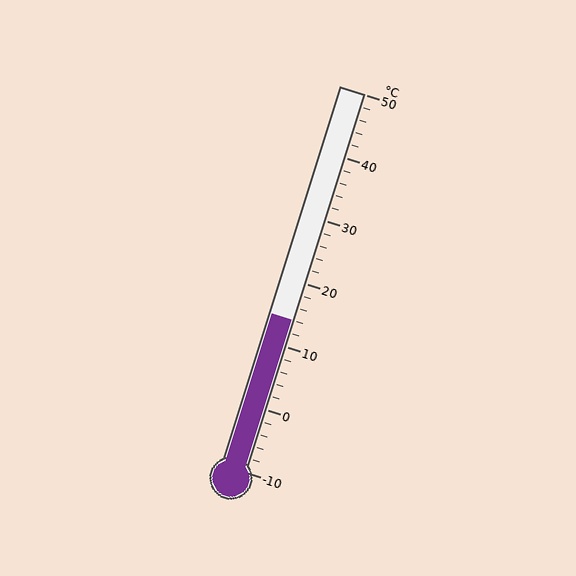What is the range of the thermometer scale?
The thermometer scale ranges from -10°C to 50°C.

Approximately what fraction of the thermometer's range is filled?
The thermometer is filled to approximately 40% of its range.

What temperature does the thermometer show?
The thermometer shows approximately 14°C.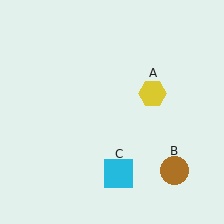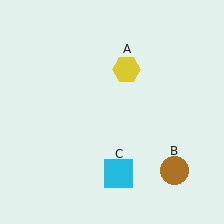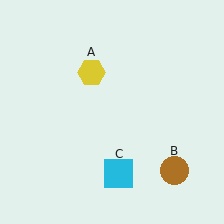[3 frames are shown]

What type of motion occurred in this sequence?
The yellow hexagon (object A) rotated counterclockwise around the center of the scene.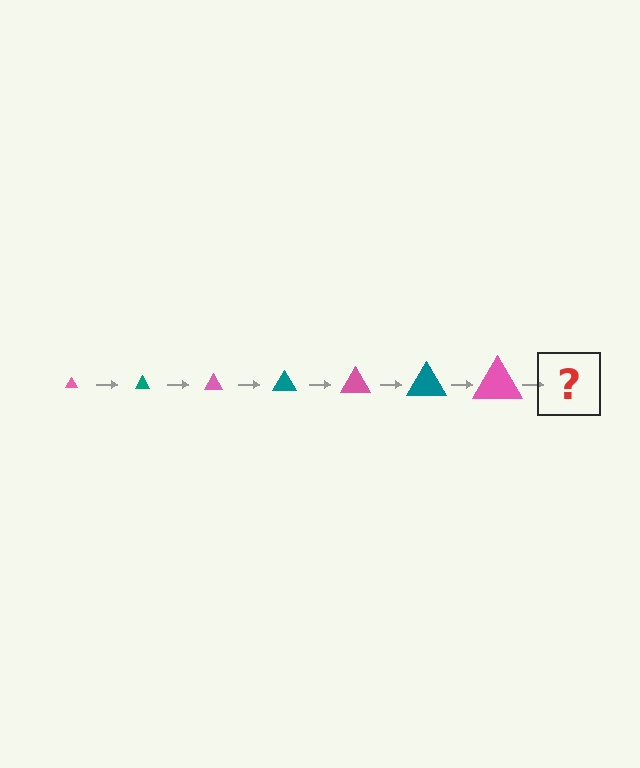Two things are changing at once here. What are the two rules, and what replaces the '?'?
The two rules are that the triangle grows larger each step and the color cycles through pink and teal. The '?' should be a teal triangle, larger than the previous one.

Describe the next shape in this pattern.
It should be a teal triangle, larger than the previous one.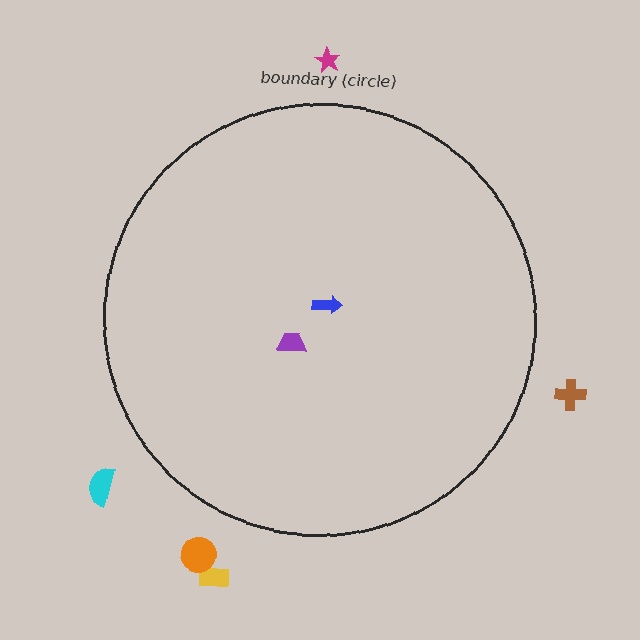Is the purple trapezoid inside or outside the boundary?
Inside.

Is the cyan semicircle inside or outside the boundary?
Outside.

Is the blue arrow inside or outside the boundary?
Inside.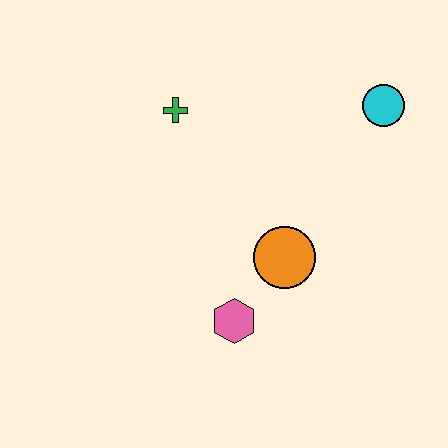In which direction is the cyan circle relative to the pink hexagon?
The cyan circle is above the pink hexagon.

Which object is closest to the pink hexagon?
The orange circle is closest to the pink hexagon.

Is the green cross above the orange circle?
Yes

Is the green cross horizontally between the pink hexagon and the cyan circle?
No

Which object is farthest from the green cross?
The pink hexagon is farthest from the green cross.